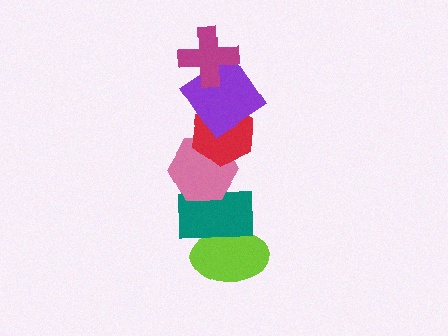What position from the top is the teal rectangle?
The teal rectangle is 5th from the top.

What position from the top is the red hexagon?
The red hexagon is 3rd from the top.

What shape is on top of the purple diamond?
The magenta cross is on top of the purple diamond.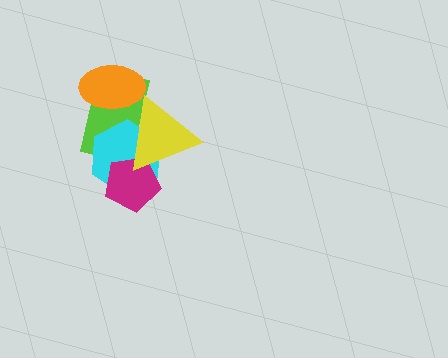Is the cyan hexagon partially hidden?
Yes, it is partially covered by another shape.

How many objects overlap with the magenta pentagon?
2 objects overlap with the magenta pentagon.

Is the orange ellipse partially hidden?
Yes, it is partially covered by another shape.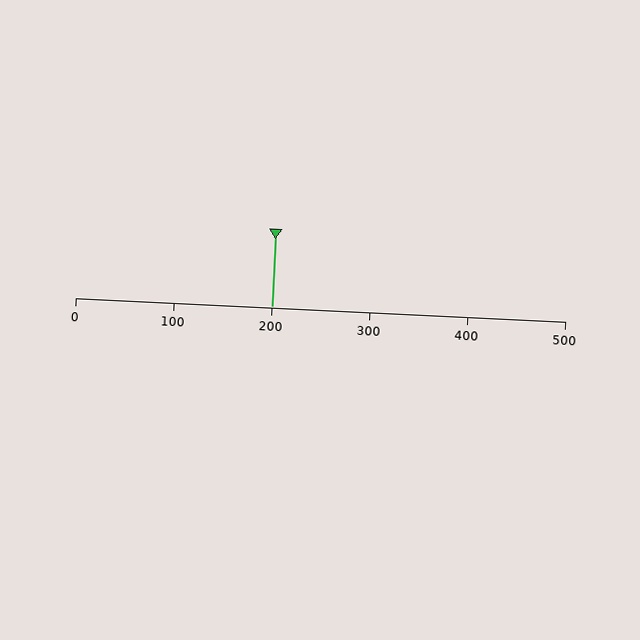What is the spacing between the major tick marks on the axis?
The major ticks are spaced 100 apart.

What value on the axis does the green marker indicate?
The marker indicates approximately 200.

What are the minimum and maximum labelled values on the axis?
The axis runs from 0 to 500.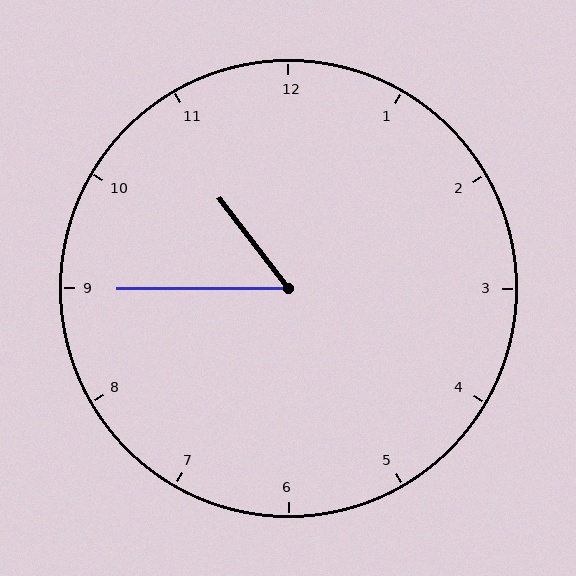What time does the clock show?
10:45.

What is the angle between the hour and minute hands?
Approximately 52 degrees.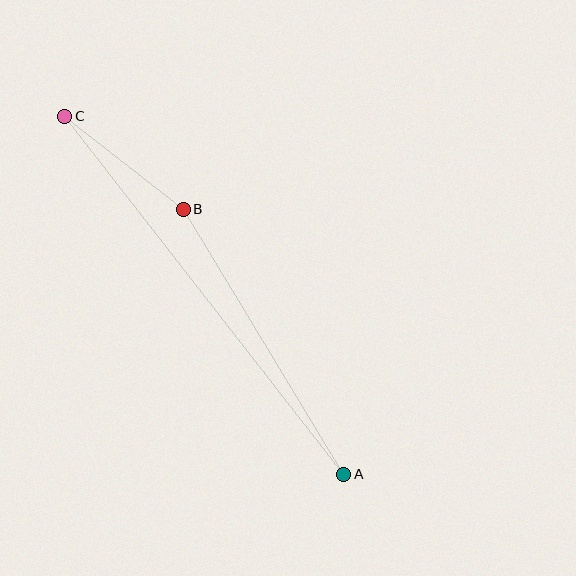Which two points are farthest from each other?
Points A and C are farthest from each other.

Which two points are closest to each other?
Points B and C are closest to each other.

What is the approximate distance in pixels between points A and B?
The distance between A and B is approximately 310 pixels.